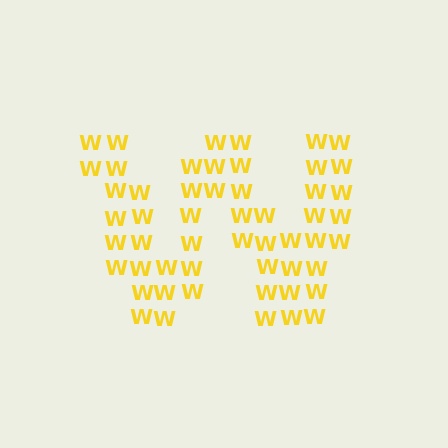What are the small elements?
The small elements are letter W's.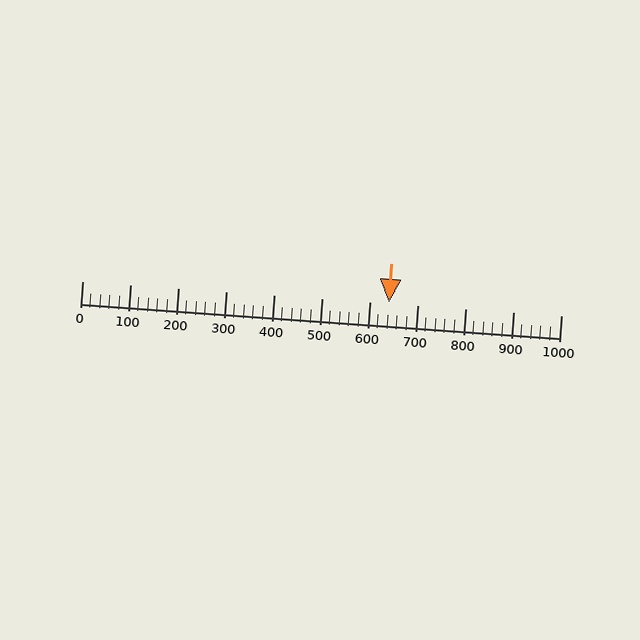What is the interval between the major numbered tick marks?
The major tick marks are spaced 100 units apart.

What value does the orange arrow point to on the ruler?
The orange arrow points to approximately 640.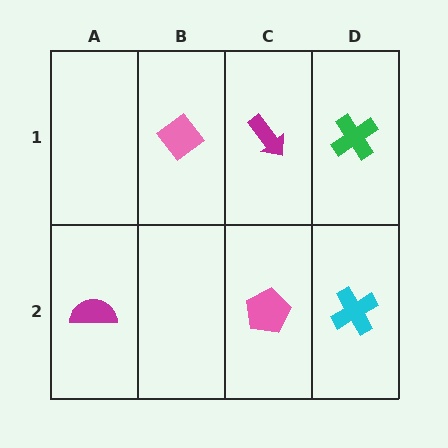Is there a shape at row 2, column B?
No, that cell is empty.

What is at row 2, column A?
A magenta semicircle.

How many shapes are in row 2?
3 shapes.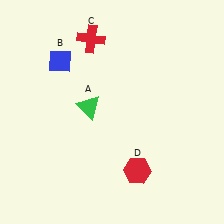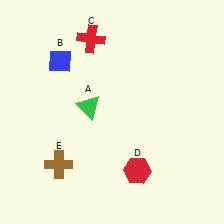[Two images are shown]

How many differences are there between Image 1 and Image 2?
There is 1 difference between the two images.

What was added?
A brown cross (E) was added in Image 2.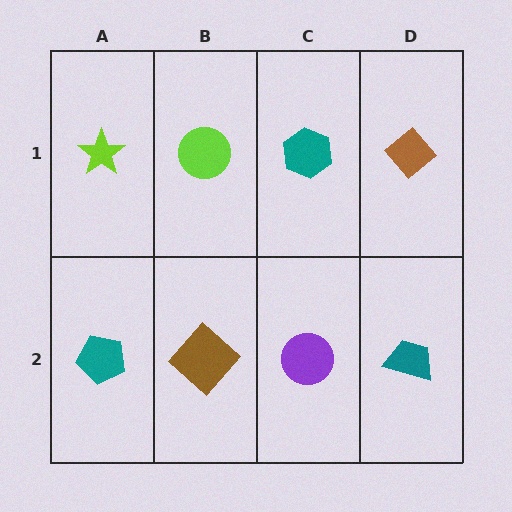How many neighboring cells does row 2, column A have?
2.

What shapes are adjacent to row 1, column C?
A purple circle (row 2, column C), a lime circle (row 1, column B), a brown diamond (row 1, column D).